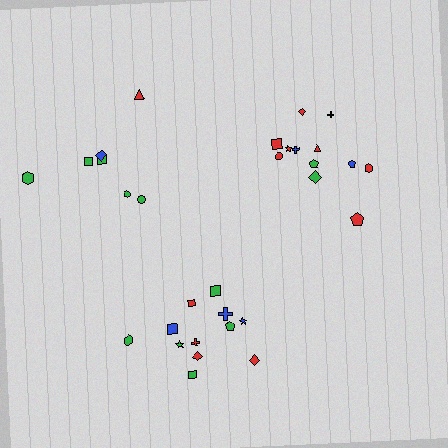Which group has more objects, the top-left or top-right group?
The top-right group.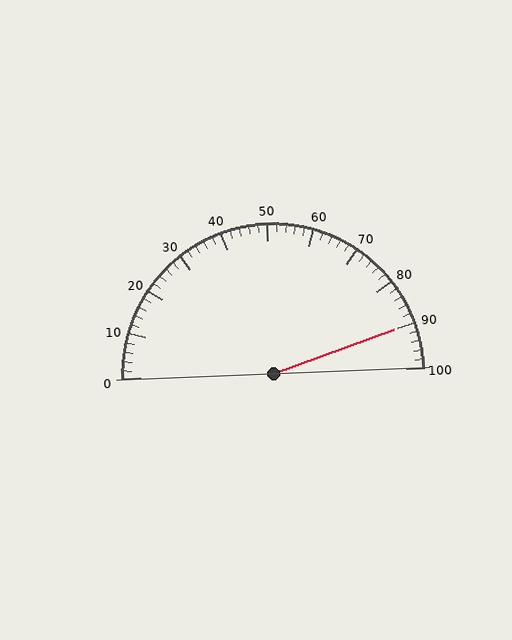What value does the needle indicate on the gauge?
The needle indicates approximately 90.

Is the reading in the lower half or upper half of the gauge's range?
The reading is in the upper half of the range (0 to 100).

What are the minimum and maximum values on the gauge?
The gauge ranges from 0 to 100.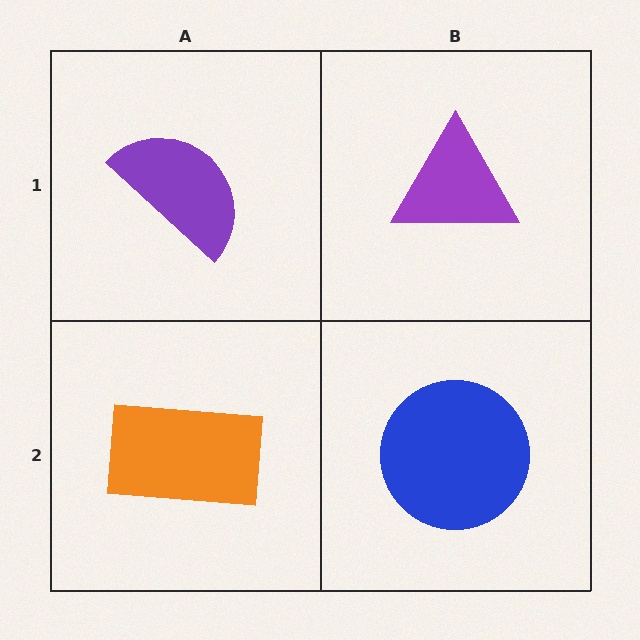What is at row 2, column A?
An orange rectangle.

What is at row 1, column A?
A purple semicircle.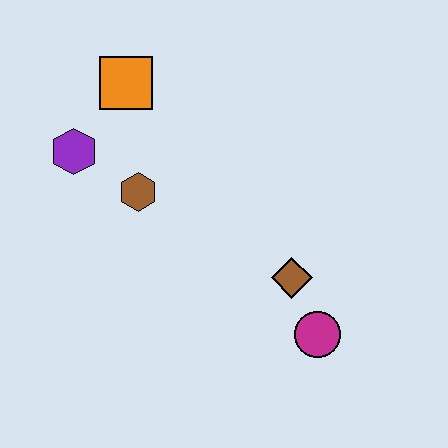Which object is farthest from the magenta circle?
The orange square is farthest from the magenta circle.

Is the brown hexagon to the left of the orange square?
No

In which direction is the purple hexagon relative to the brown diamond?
The purple hexagon is to the left of the brown diamond.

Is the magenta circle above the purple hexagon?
No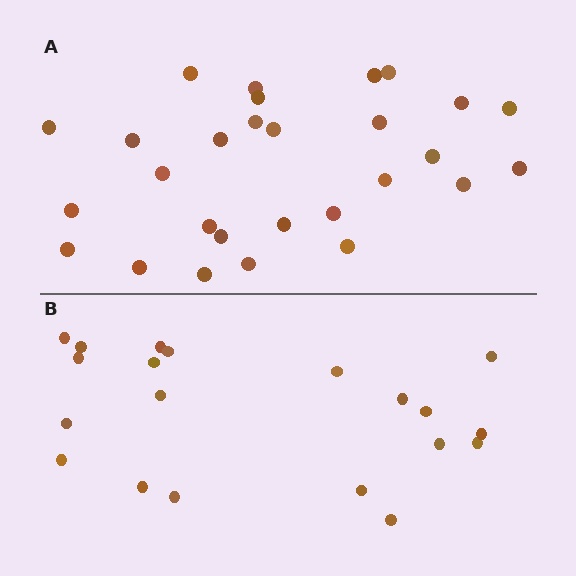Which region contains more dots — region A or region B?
Region A (the top region) has more dots.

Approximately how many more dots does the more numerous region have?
Region A has roughly 8 or so more dots than region B.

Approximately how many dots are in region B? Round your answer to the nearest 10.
About 20 dots.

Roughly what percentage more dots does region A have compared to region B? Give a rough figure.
About 40% more.